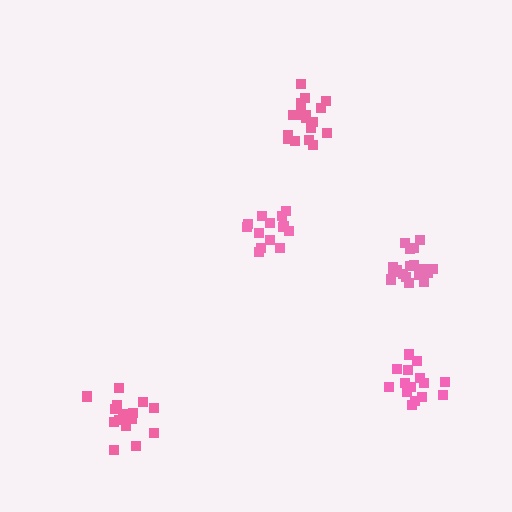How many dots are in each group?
Group 1: 16 dots, Group 2: 20 dots, Group 3: 14 dots, Group 4: 15 dots, Group 5: 19 dots (84 total).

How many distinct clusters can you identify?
There are 5 distinct clusters.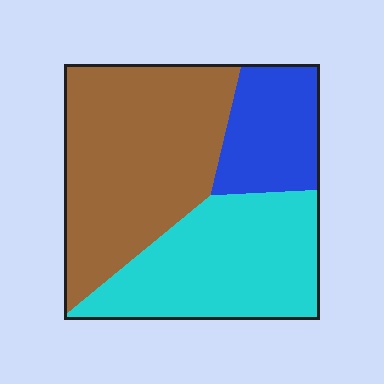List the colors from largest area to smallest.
From largest to smallest: brown, cyan, blue.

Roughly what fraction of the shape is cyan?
Cyan takes up about three eighths (3/8) of the shape.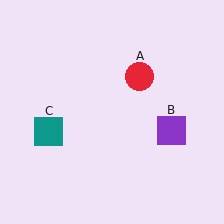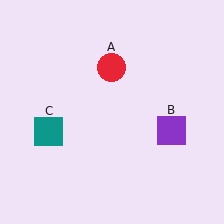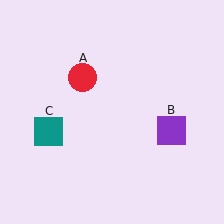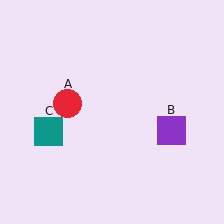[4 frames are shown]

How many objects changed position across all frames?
1 object changed position: red circle (object A).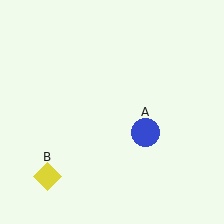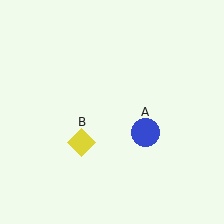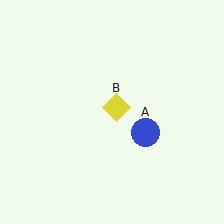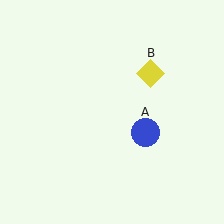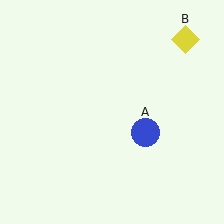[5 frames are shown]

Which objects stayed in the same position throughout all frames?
Blue circle (object A) remained stationary.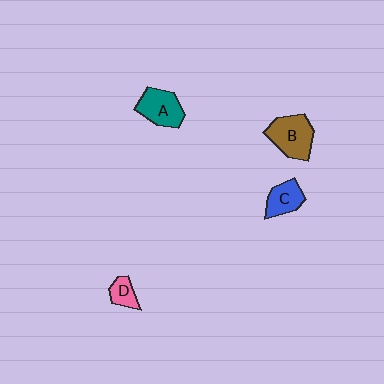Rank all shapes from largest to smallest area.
From largest to smallest: B (brown), A (teal), C (blue), D (pink).